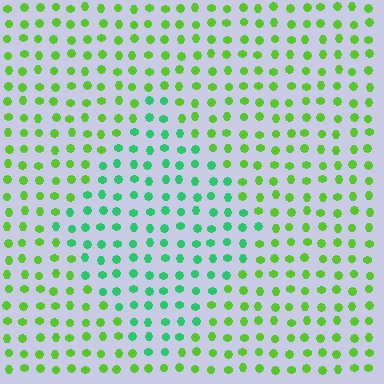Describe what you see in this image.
The image is filled with small lime elements in a uniform arrangement. A diamond-shaped region is visible where the elements are tinted to a slightly different hue, forming a subtle color boundary.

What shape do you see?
I see a diamond.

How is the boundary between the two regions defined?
The boundary is defined purely by a slight shift in hue (about 43 degrees). Spacing, size, and orientation are identical on both sides.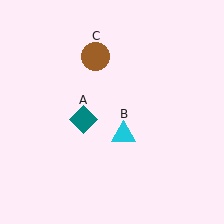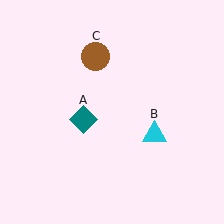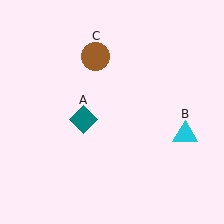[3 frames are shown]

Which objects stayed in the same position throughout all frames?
Teal diamond (object A) and brown circle (object C) remained stationary.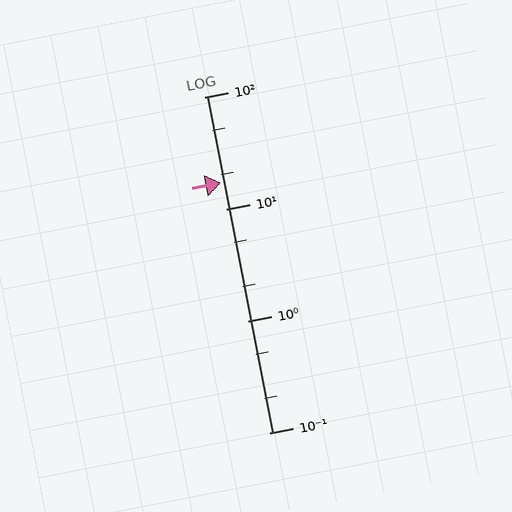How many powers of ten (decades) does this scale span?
The scale spans 3 decades, from 0.1 to 100.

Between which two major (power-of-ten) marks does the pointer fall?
The pointer is between 10 and 100.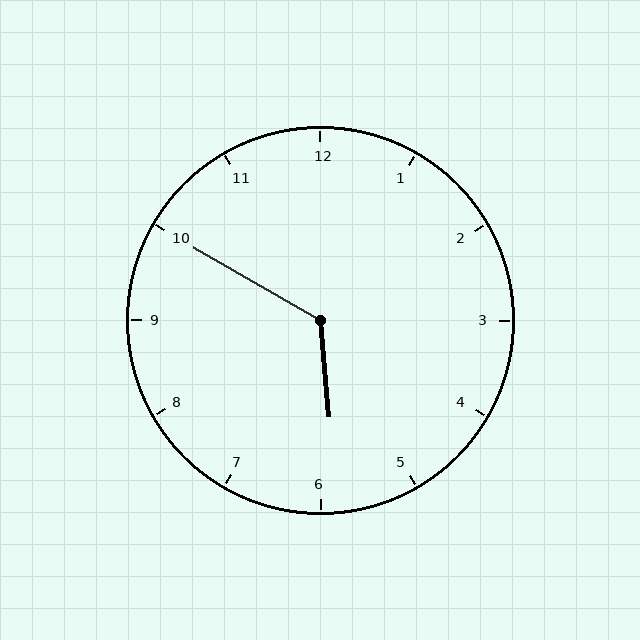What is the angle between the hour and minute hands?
Approximately 125 degrees.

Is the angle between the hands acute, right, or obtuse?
It is obtuse.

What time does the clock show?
5:50.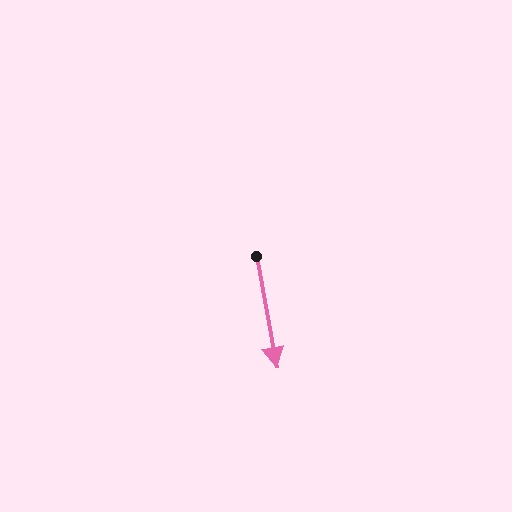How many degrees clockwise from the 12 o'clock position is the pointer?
Approximately 170 degrees.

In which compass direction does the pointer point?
South.